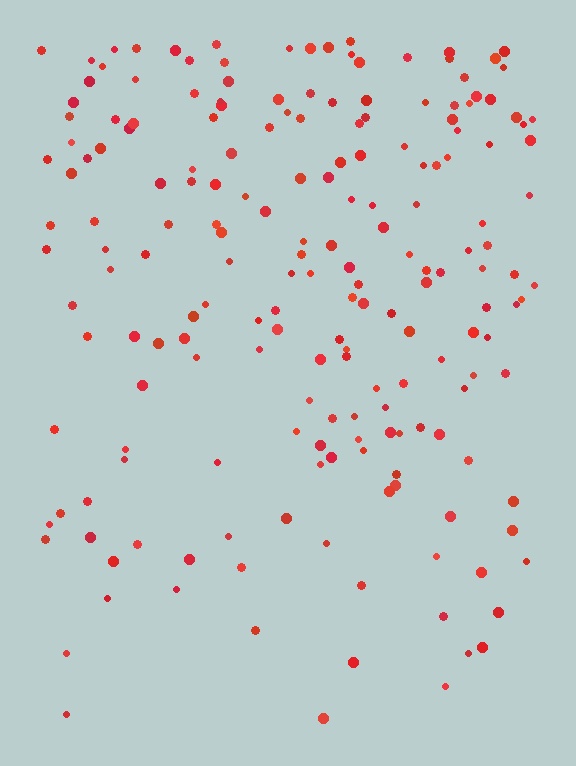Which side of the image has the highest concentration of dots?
The top.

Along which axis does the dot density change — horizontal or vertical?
Vertical.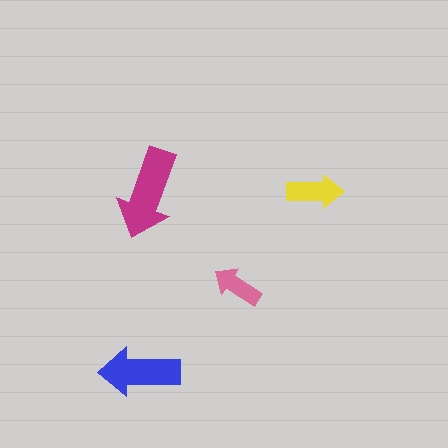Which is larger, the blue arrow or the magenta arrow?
The magenta one.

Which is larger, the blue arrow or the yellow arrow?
The blue one.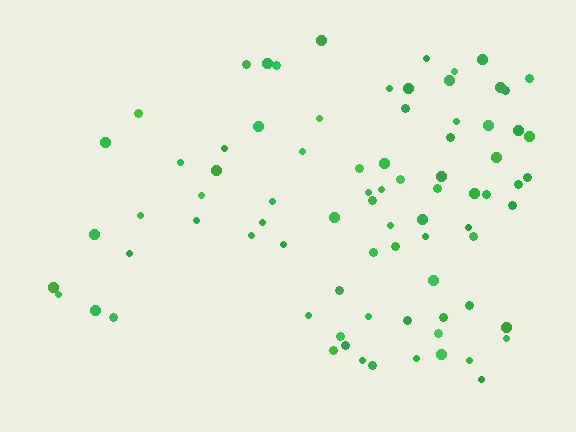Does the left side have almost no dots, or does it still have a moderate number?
Still a moderate number, just noticeably fewer than the right.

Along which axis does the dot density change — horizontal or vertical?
Horizontal.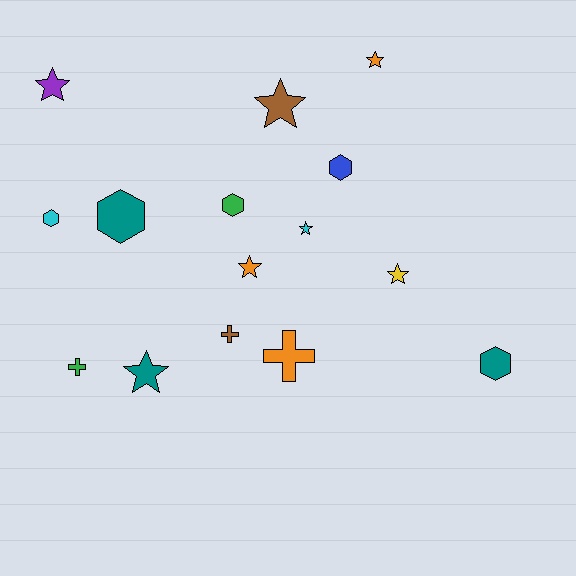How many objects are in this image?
There are 15 objects.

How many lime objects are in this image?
There are no lime objects.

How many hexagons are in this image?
There are 5 hexagons.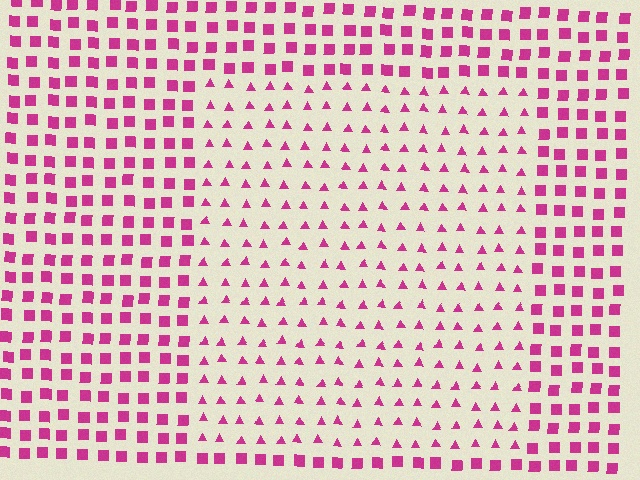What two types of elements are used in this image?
The image uses triangles inside the rectangle region and squares outside it.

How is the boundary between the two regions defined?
The boundary is defined by a change in element shape: triangles inside vs. squares outside. All elements share the same color and spacing.